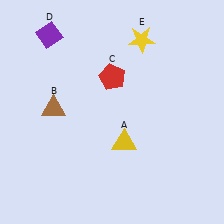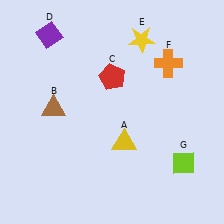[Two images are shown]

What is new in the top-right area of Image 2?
An orange cross (F) was added in the top-right area of Image 2.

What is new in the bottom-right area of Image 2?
A lime diamond (G) was added in the bottom-right area of Image 2.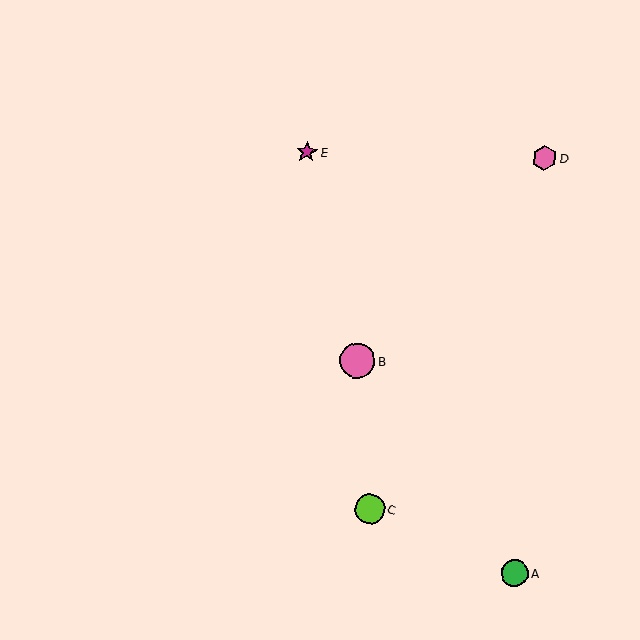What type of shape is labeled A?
Shape A is a green circle.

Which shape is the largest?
The pink circle (labeled B) is the largest.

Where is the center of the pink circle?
The center of the pink circle is at (357, 361).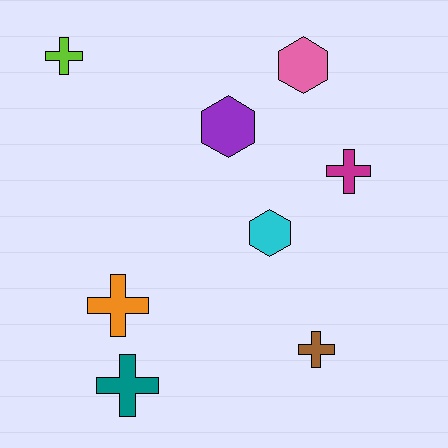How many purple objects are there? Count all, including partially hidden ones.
There is 1 purple object.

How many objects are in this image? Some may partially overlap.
There are 8 objects.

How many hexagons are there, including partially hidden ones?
There are 3 hexagons.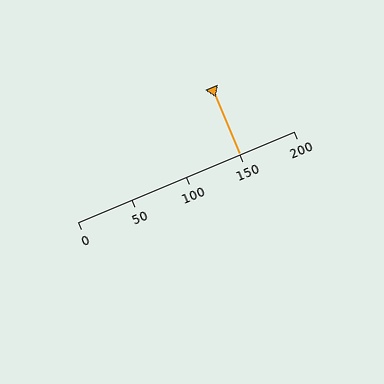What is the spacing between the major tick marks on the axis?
The major ticks are spaced 50 apart.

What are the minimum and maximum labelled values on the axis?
The axis runs from 0 to 200.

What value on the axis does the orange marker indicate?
The marker indicates approximately 150.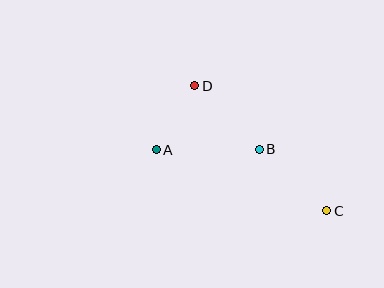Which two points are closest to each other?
Points A and D are closest to each other.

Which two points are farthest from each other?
Points C and D are farthest from each other.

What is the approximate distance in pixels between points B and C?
The distance between B and C is approximately 92 pixels.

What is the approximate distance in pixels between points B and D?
The distance between B and D is approximately 90 pixels.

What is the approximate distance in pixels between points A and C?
The distance between A and C is approximately 181 pixels.